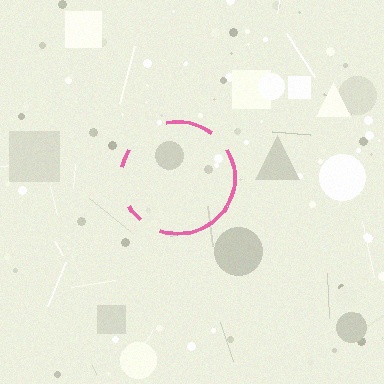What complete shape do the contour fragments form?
The contour fragments form a circle.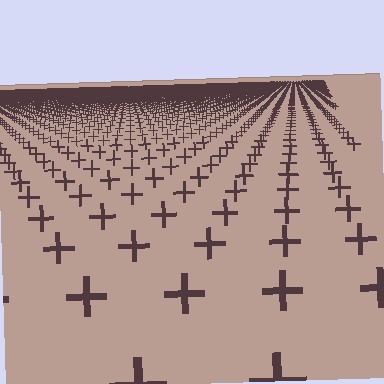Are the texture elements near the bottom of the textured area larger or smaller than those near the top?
Larger. Near the bottom, elements are closer to the viewer and appear at a bigger on-screen size.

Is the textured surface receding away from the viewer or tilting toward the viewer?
The surface is receding away from the viewer. Texture elements get smaller and denser toward the top.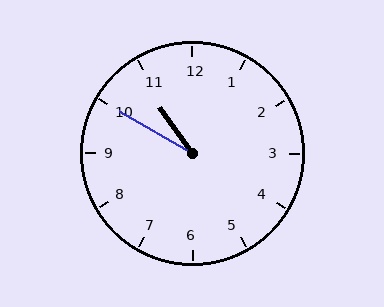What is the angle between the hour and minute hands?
Approximately 25 degrees.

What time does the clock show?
10:50.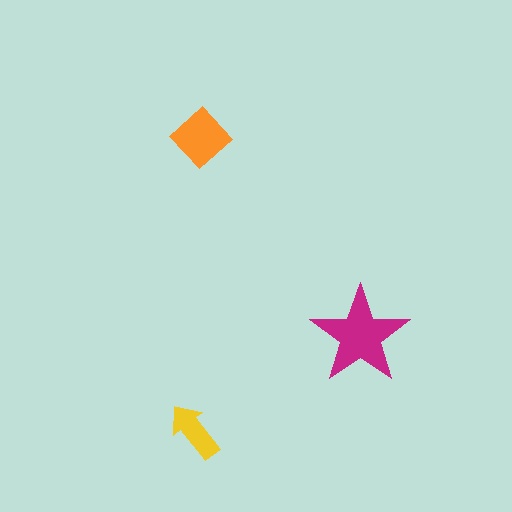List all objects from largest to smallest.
The magenta star, the orange diamond, the yellow arrow.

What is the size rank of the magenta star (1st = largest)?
1st.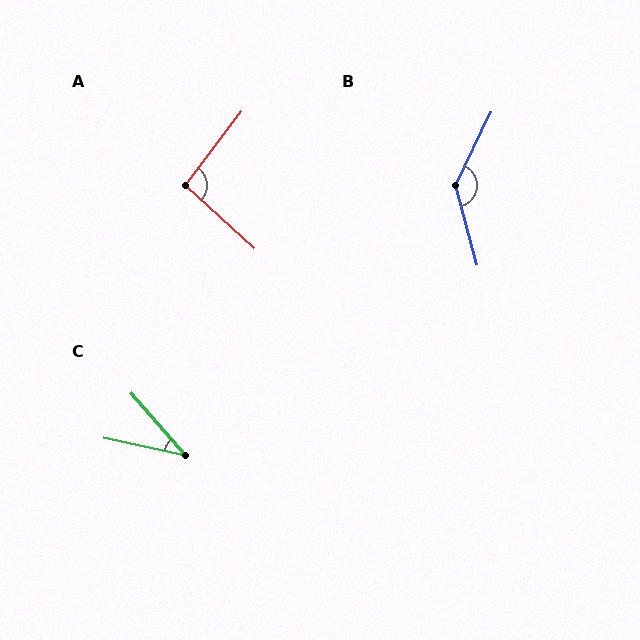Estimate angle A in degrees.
Approximately 95 degrees.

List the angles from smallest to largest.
C (37°), A (95°), B (139°).